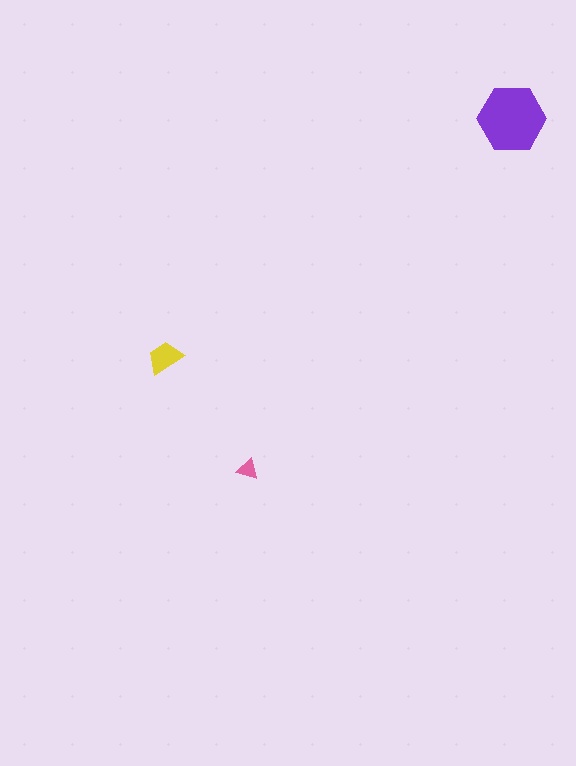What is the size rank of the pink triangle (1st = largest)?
3rd.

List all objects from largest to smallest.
The purple hexagon, the yellow trapezoid, the pink triangle.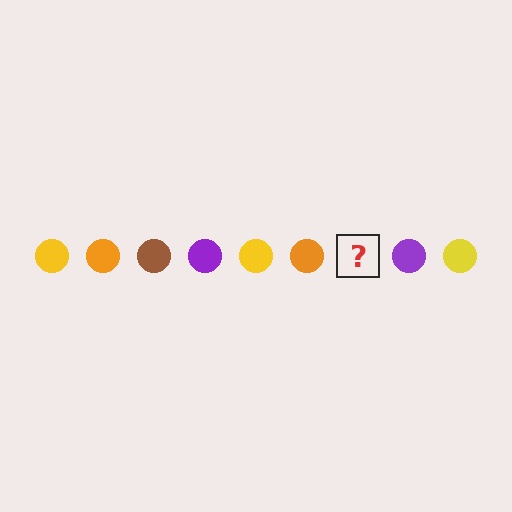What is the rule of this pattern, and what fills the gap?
The rule is that the pattern cycles through yellow, orange, brown, purple circles. The gap should be filled with a brown circle.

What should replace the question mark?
The question mark should be replaced with a brown circle.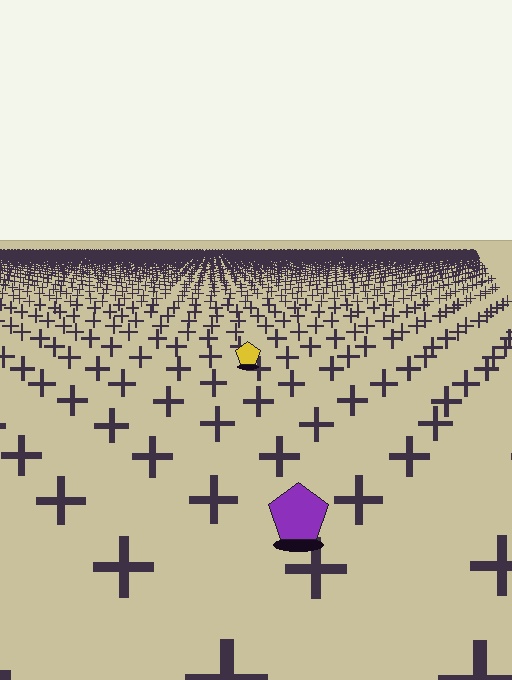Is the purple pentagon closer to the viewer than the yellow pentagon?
Yes. The purple pentagon is closer — you can tell from the texture gradient: the ground texture is coarser near it.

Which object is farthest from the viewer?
The yellow pentagon is farthest from the viewer. It appears smaller and the ground texture around it is denser.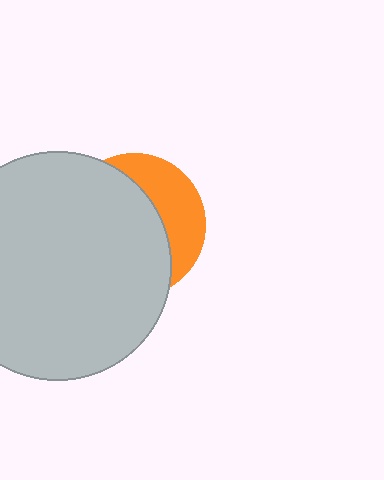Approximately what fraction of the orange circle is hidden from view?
Roughly 67% of the orange circle is hidden behind the light gray circle.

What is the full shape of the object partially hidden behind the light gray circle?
The partially hidden object is an orange circle.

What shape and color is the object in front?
The object in front is a light gray circle.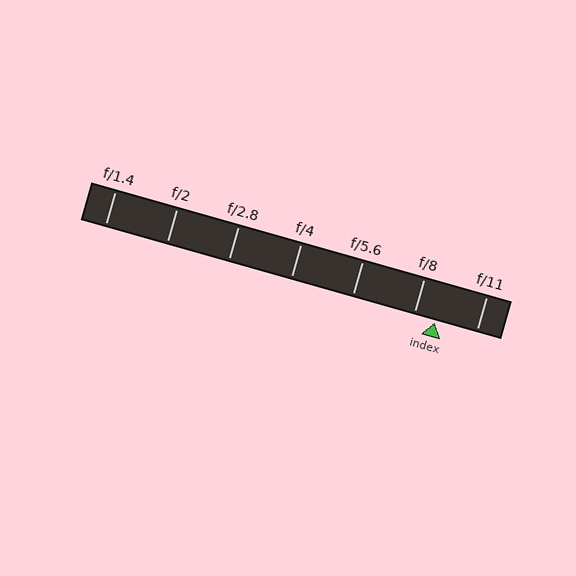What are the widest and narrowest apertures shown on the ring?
The widest aperture shown is f/1.4 and the narrowest is f/11.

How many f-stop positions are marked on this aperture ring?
There are 7 f-stop positions marked.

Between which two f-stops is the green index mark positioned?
The index mark is between f/8 and f/11.